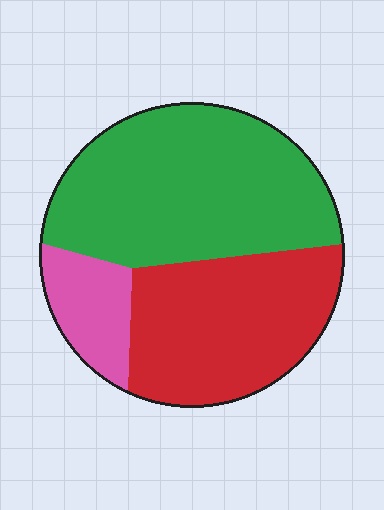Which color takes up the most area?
Green, at roughly 50%.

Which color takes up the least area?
Pink, at roughly 10%.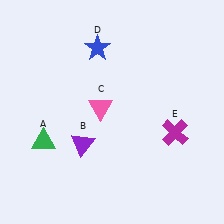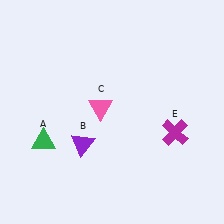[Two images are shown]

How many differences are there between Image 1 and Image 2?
There is 1 difference between the two images.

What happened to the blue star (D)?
The blue star (D) was removed in Image 2. It was in the top-left area of Image 1.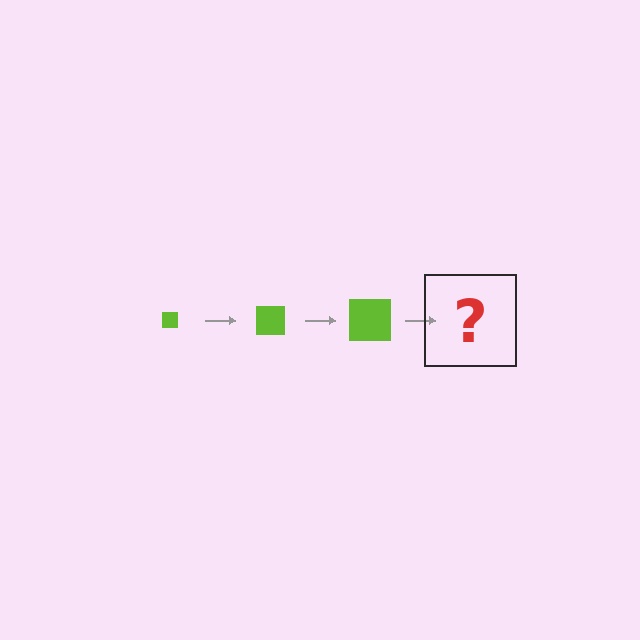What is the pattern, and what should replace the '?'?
The pattern is that the square gets progressively larger each step. The '?' should be a lime square, larger than the previous one.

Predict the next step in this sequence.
The next step is a lime square, larger than the previous one.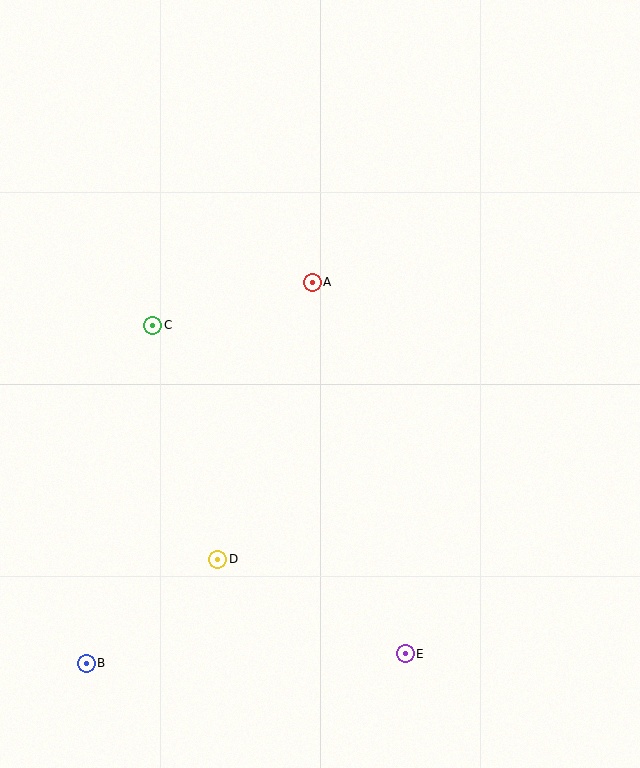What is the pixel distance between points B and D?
The distance between B and D is 168 pixels.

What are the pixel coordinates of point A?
Point A is at (312, 282).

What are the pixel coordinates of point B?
Point B is at (86, 663).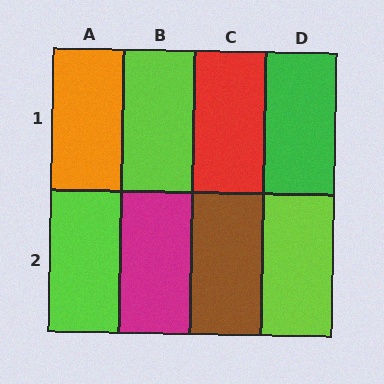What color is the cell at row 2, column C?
Brown.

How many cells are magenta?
1 cell is magenta.